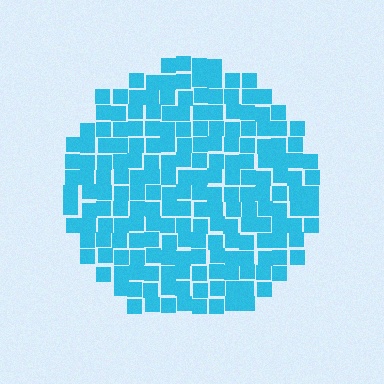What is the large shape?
The large shape is a circle.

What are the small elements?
The small elements are squares.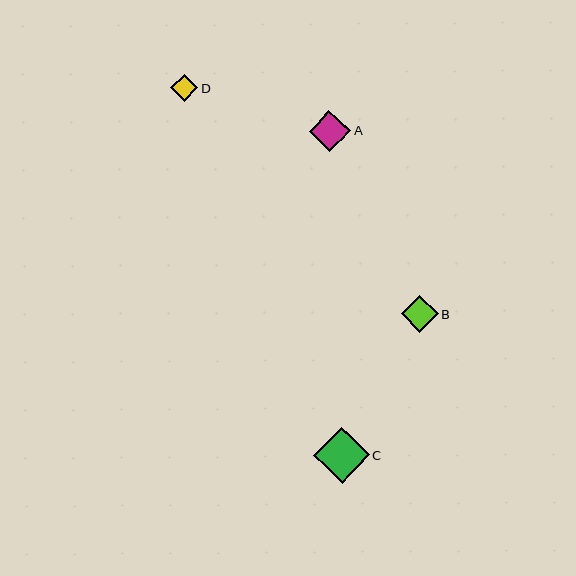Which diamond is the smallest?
Diamond D is the smallest with a size of approximately 27 pixels.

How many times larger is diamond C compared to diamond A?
Diamond C is approximately 1.3 times the size of diamond A.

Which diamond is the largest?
Diamond C is the largest with a size of approximately 56 pixels.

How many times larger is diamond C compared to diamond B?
Diamond C is approximately 1.5 times the size of diamond B.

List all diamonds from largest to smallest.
From largest to smallest: C, A, B, D.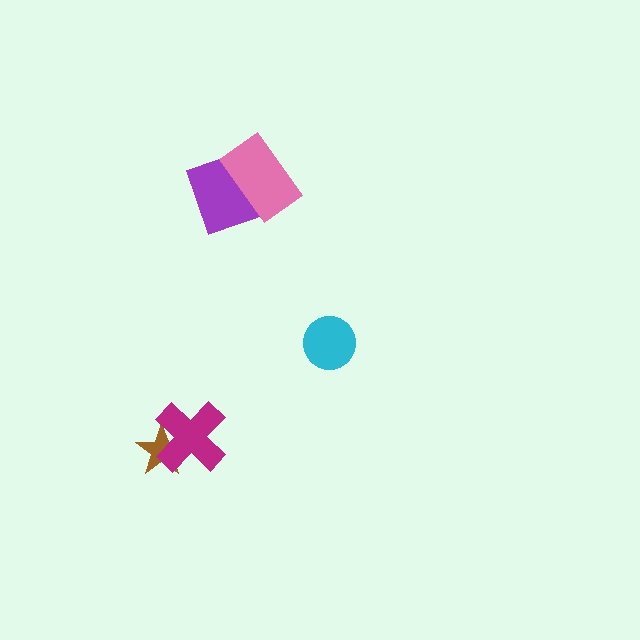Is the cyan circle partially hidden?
No, no other shape covers it.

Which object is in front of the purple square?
The pink rectangle is in front of the purple square.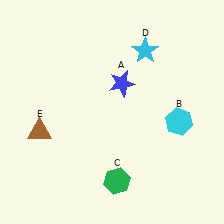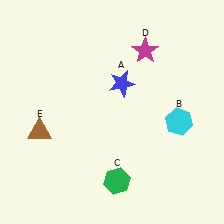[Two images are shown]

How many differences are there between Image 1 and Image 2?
There is 1 difference between the two images.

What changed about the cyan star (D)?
In Image 1, D is cyan. In Image 2, it changed to magenta.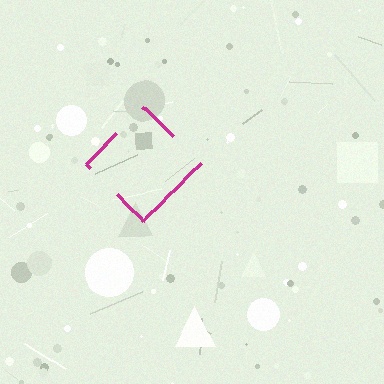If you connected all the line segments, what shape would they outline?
They would outline a diamond.